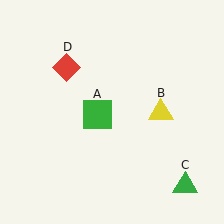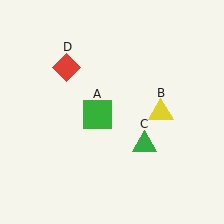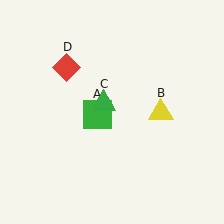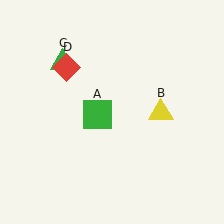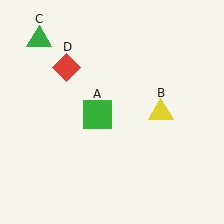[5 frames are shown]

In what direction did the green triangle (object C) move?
The green triangle (object C) moved up and to the left.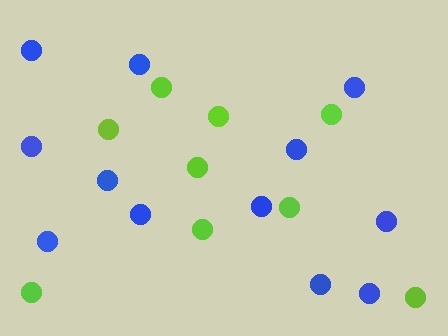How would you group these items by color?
There are 2 groups: one group of lime circles (9) and one group of blue circles (12).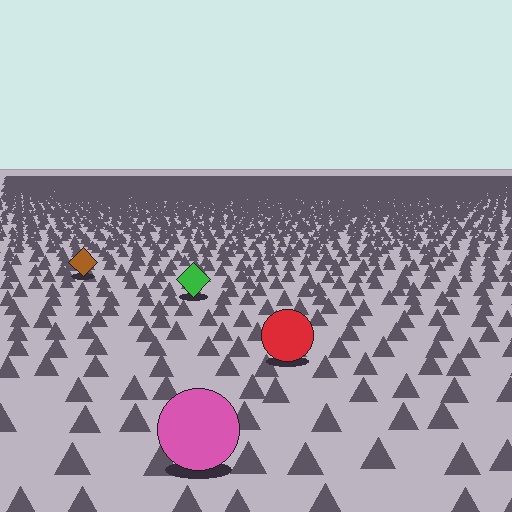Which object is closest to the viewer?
The pink circle is closest. The texture marks near it are larger and more spread out.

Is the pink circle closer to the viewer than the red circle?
Yes. The pink circle is closer — you can tell from the texture gradient: the ground texture is coarser near it.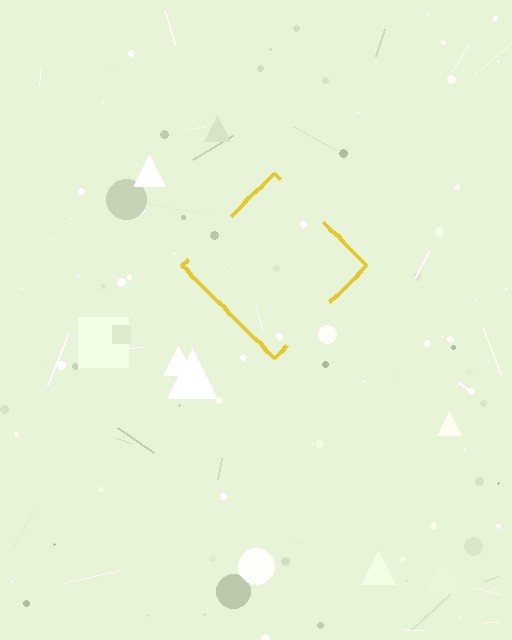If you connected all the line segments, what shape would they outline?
They would outline a diamond.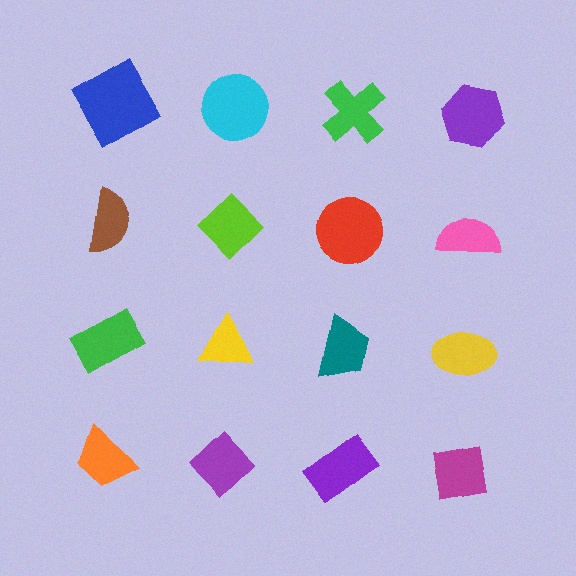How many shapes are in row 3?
4 shapes.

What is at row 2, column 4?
A pink semicircle.